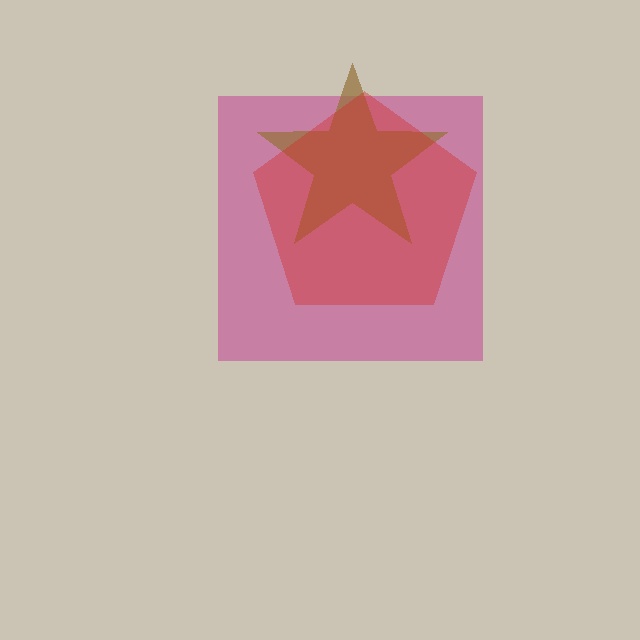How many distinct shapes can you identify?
There are 3 distinct shapes: a magenta square, a brown star, a red pentagon.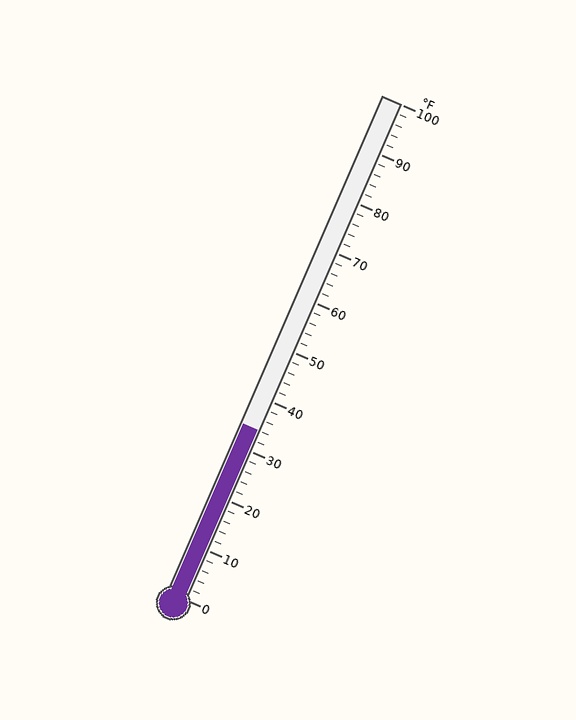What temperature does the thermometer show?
The thermometer shows approximately 34°F.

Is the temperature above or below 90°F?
The temperature is below 90°F.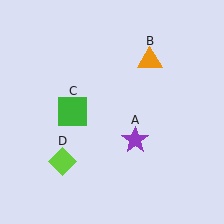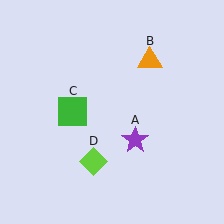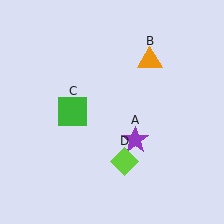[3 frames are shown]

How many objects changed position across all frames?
1 object changed position: lime diamond (object D).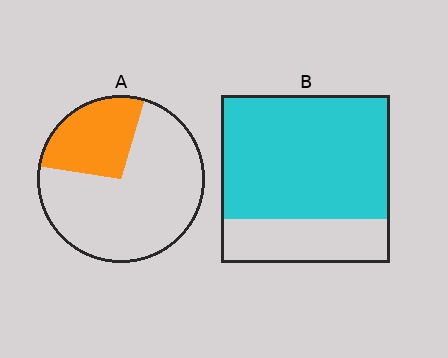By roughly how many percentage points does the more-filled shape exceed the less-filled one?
By roughly 45 percentage points (B over A).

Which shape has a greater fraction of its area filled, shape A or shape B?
Shape B.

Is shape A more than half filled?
No.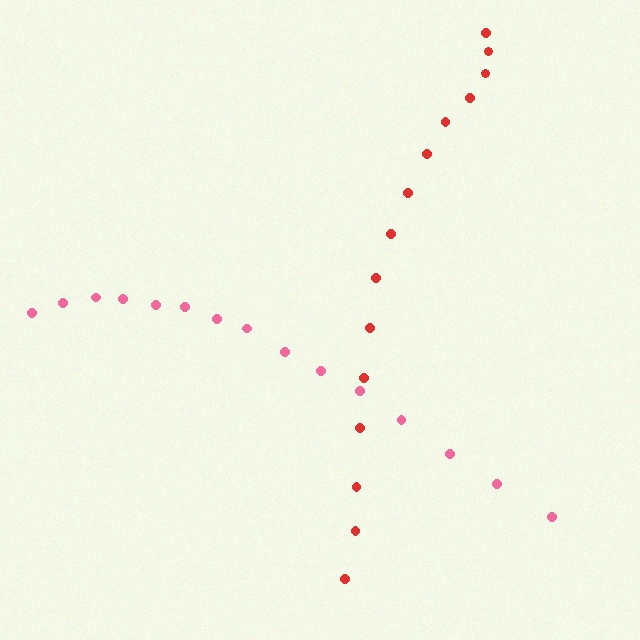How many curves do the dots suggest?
There are 2 distinct paths.